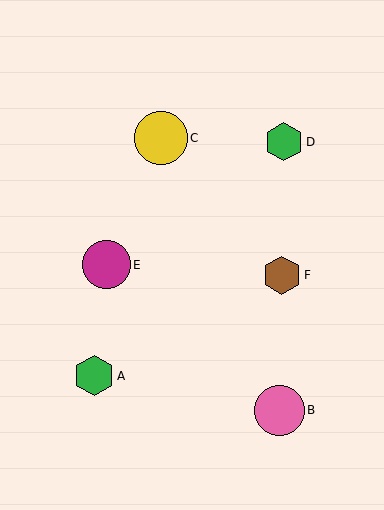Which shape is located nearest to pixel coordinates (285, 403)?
The pink circle (labeled B) at (279, 410) is nearest to that location.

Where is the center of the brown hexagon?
The center of the brown hexagon is at (282, 275).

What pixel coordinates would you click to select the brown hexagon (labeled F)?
Click at (282, 275) to select the brown hexagon F.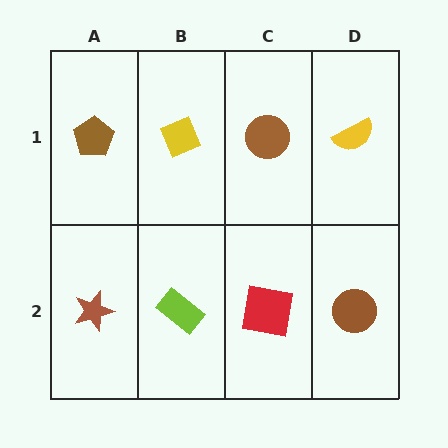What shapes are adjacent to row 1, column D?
A brown circle (row 2, column D), a brown circle (row 1, column C).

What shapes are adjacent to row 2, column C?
A brown circle (row 1, column C), a lime rectangle (row 2, column B), a brown circle (row 2, column D).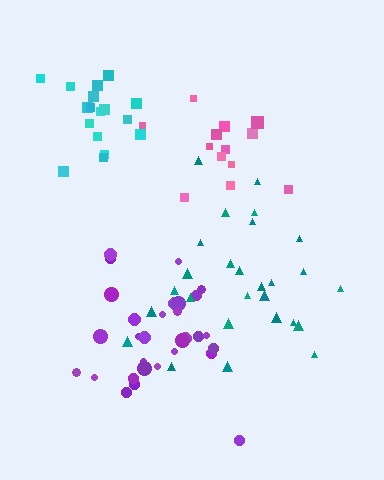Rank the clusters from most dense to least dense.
cyan, purple, pink, teal.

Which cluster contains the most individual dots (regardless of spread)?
Purple (30).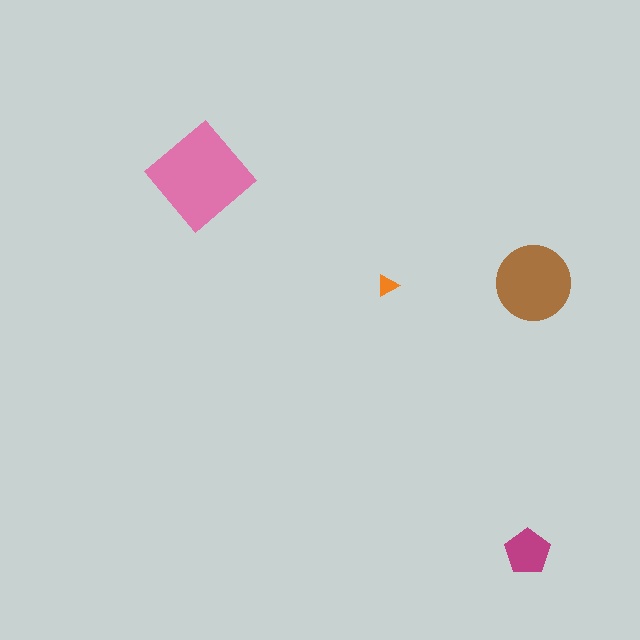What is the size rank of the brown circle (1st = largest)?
2nd.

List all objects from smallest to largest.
The orange triangle, the magenta pentagon, the brown circle, the pink diamond.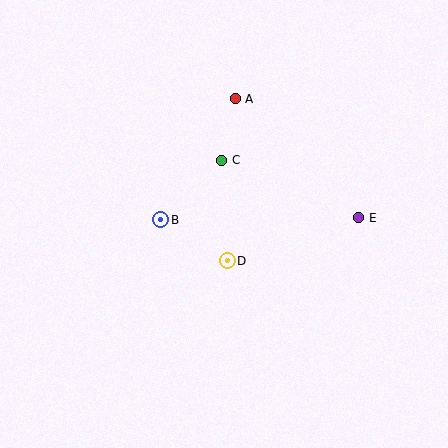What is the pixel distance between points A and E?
The distance between A and E is 171 pixels.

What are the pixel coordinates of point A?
Point A is at (235, 99).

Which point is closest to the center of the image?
Point D at (227, 261) is closest to the center.